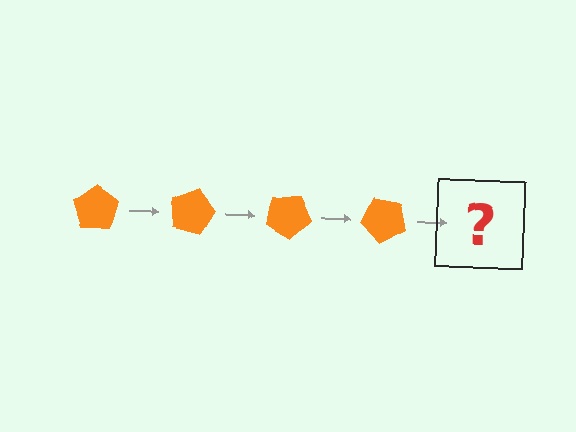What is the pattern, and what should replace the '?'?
The pattern is that the pentagon rotates 15 degrees each step. The '?' should be an orange pentagon rotated 60 degrees.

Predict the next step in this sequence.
The next step is an orange pentagon rotated 60 degrees.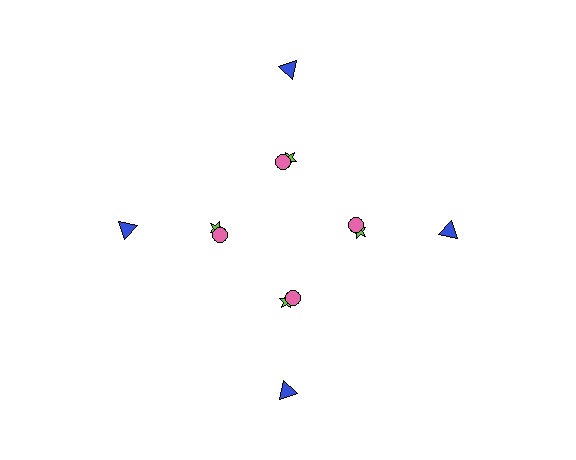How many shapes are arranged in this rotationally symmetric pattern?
There are 12 shapes, arranged in 4 groups of 3.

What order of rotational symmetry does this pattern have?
This pattern has 4-fold rotational symmetry.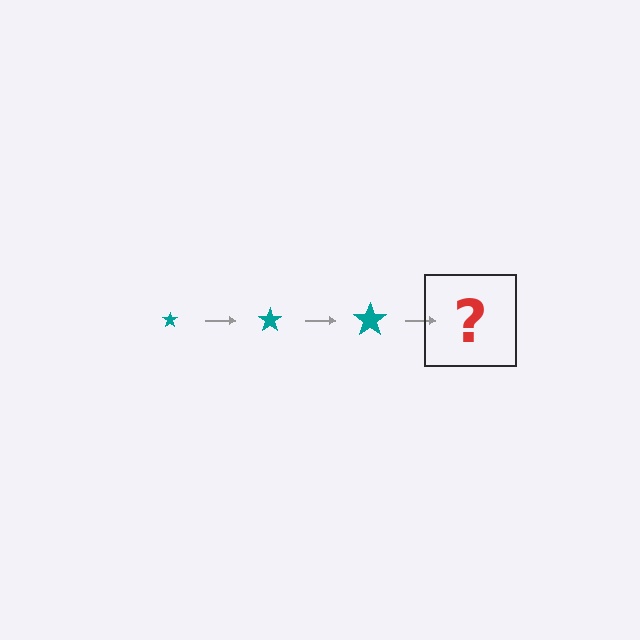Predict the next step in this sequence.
The next step is a teal star, larger than the previous one.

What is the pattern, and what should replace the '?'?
The pattern is that the star gets progressively larger each step. The '?' should be a teal star, larger than the previous one.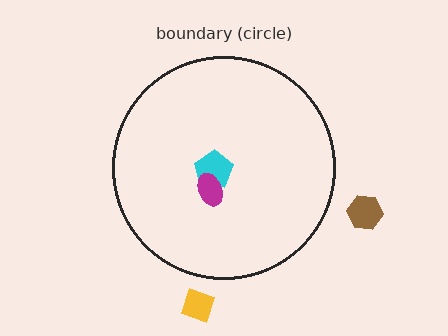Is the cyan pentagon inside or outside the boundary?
Inside.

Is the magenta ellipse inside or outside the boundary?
Inside.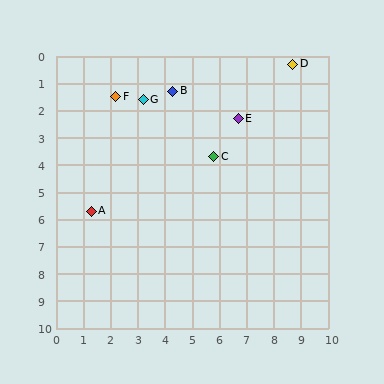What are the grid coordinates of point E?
Point E is at approximately (6.7, 2.3).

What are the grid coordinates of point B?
Point B is at approximately (4.3, 1.3).